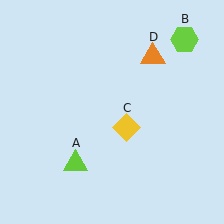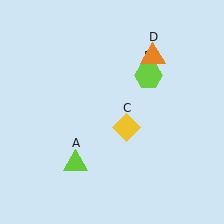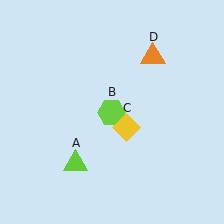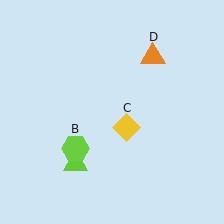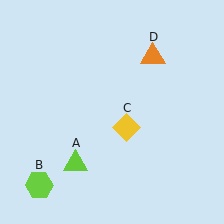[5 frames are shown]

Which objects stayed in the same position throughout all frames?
Lime triangle (object A) and yellow diamond (object C) and orange triangle (object D) remained stationary.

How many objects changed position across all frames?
1 object changed position: lime hexagon (object B).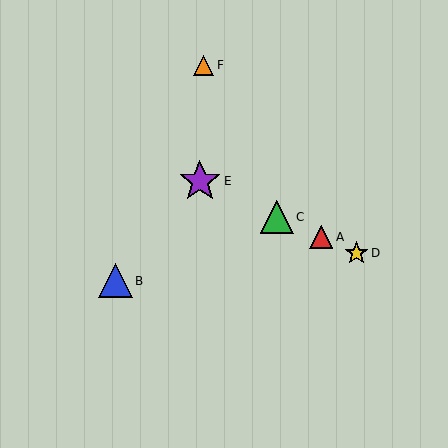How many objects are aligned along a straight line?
4 objects (A, C, D, E) are aligned along a straight line.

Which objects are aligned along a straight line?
Objects A, C, D, E are aligned along a straight line.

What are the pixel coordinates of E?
Object E is at (200, 181).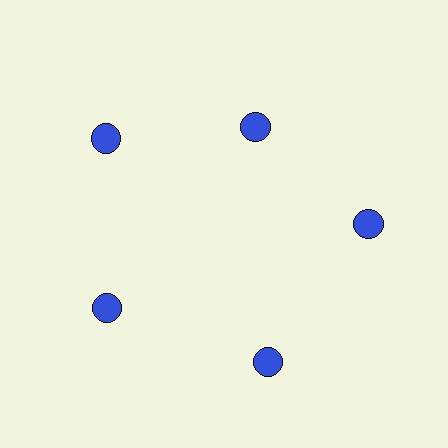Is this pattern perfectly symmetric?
No. The 5 blue circles are arranged in a ring, but one element near the 1 o'clock position is pulled inward toward the center, breaking the 5-fold rotational symmetry.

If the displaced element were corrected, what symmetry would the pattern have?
It would have 5-fold rotational symmetry — the pattern would map onto itself every 72 degrees.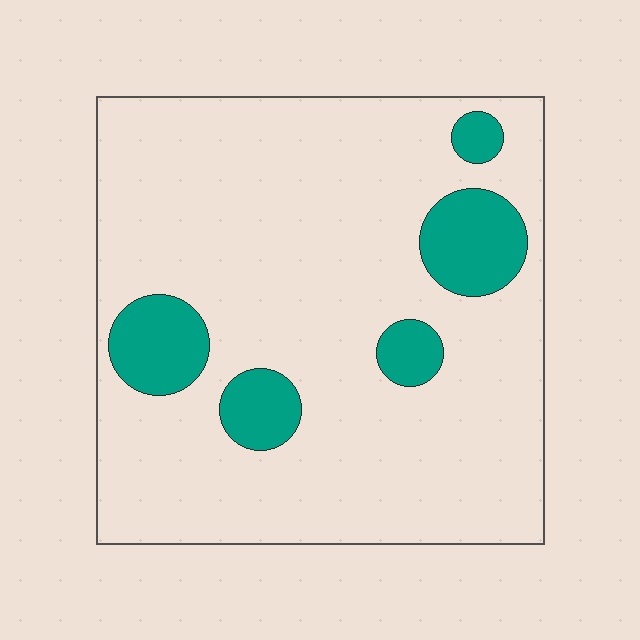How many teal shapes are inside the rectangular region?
5.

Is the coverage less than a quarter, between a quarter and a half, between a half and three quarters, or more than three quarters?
Less than a quarter.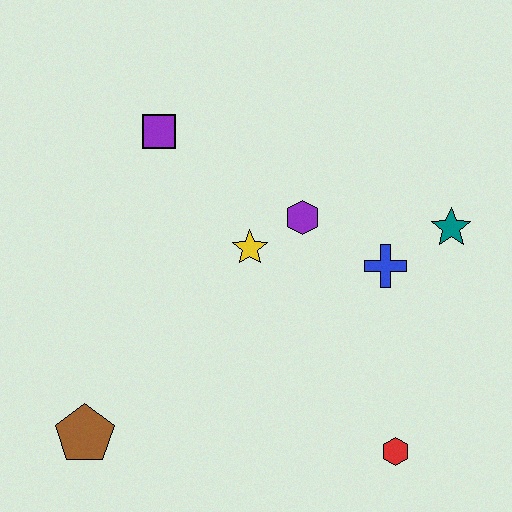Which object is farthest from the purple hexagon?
The brown pentagon is farthest from the purple hexagon.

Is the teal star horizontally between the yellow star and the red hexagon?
No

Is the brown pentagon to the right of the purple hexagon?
No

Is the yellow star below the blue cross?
No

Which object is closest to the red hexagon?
The blue cross is closest to the red hexagon.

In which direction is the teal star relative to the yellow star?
The teal star is to the right of the yellow star.